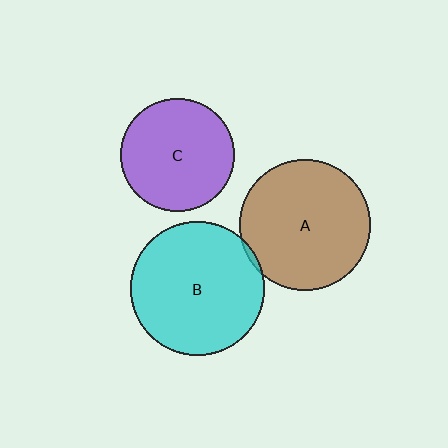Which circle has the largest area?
Circle B (cyan).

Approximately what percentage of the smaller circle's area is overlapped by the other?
Approximately 5%.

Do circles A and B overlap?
Yes.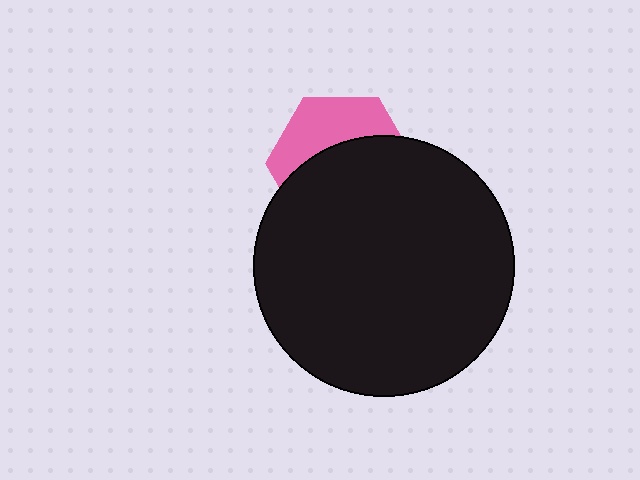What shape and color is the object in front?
The object in front is a black circle.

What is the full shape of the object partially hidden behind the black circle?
The partially hidden object is a pink hexagon.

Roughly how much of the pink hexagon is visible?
A small part of it is visible (roughly 38%).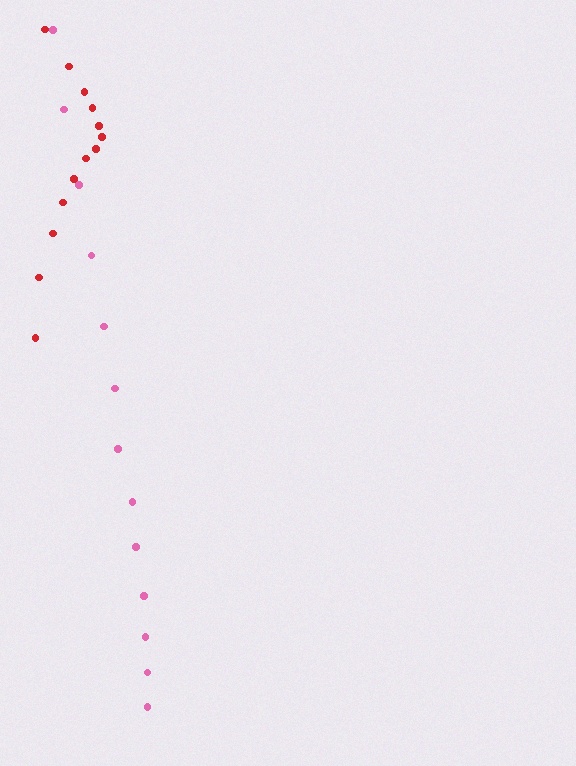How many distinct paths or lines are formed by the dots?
There are 2 distinct paths.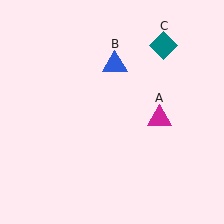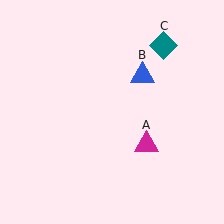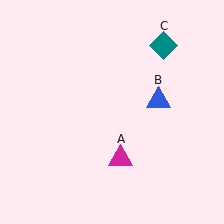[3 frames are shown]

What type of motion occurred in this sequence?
The magenta triangle (object A), blue triangle (object B) rotated clockwise around the center of the scene.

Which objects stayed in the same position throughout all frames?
Teal diamond (object C) remained stationary.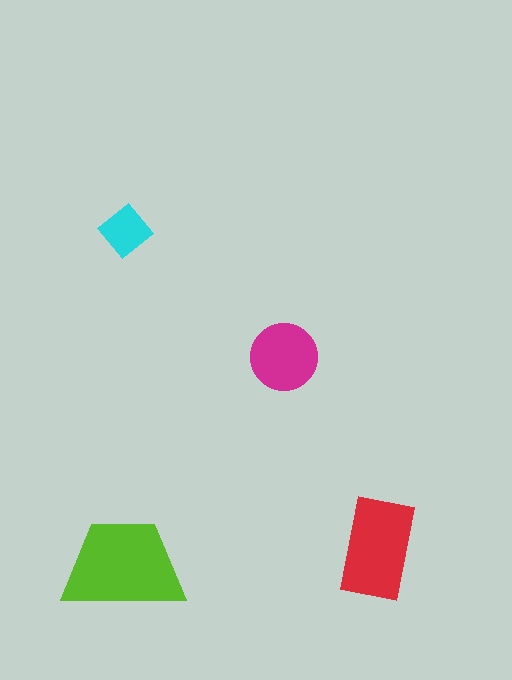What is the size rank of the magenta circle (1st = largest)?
3rd.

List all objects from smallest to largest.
The cyan diamond, the magenta circle, the red rectangle, the lime trapezoid.